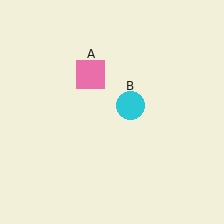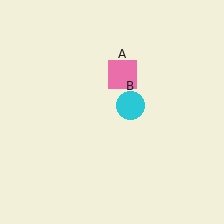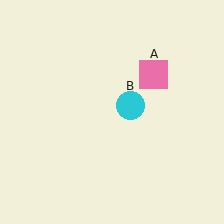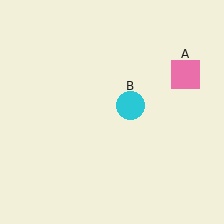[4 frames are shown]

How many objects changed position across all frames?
1 object changed position: pink square (object A).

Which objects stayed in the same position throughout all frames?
Cyan circle (object B) remained stationary.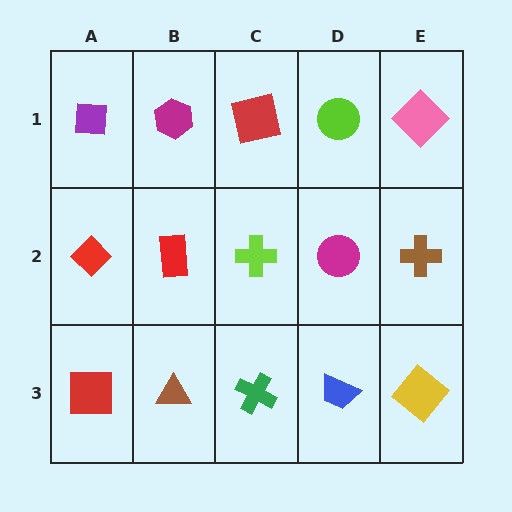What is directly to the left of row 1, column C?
A magenta hexagon.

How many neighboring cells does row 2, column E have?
3.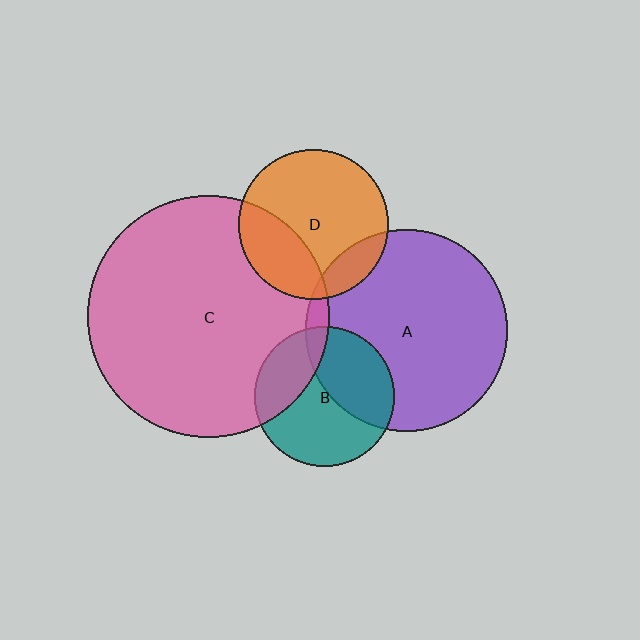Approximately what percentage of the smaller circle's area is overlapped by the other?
Approximately 30%.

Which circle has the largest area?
Circle C (pink).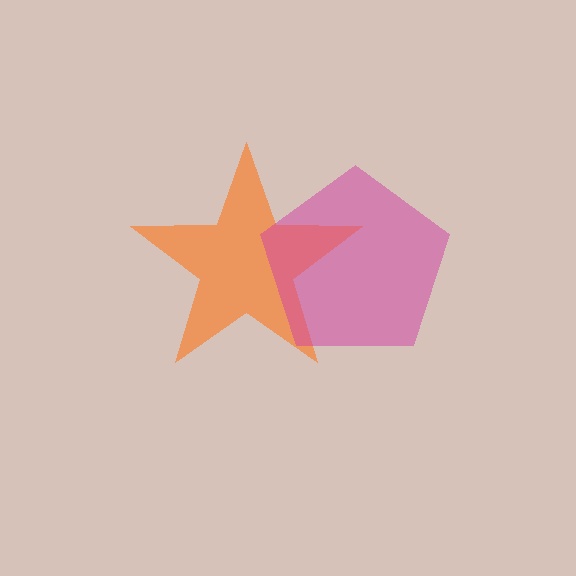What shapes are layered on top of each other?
The layered shapes are: an orange star, a magenta pentagon.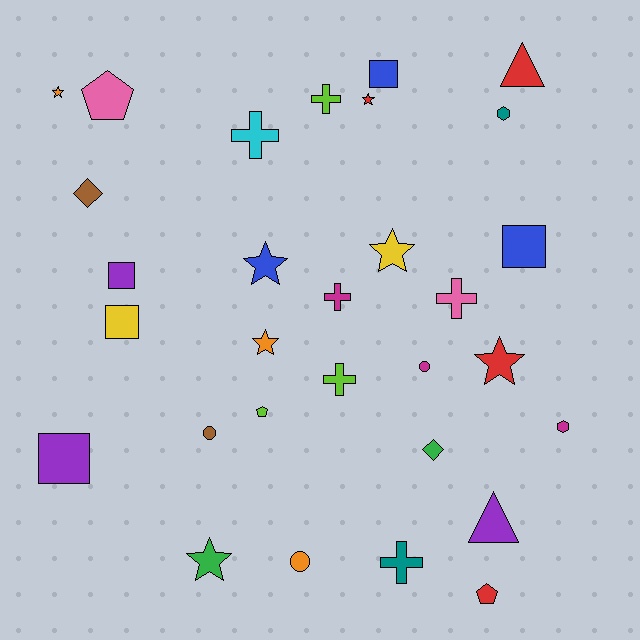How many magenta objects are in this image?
There are 3 magenta objects.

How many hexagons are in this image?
There are 2 hexagons.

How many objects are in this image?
There are 30 objects.